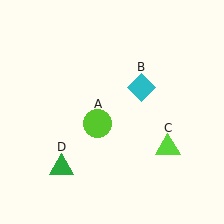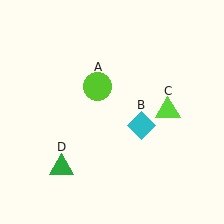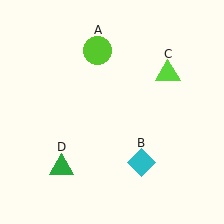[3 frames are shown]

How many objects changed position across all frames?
3 objects changed position: lime circle (object A), cyan diamond (object B), lime triangle (object C).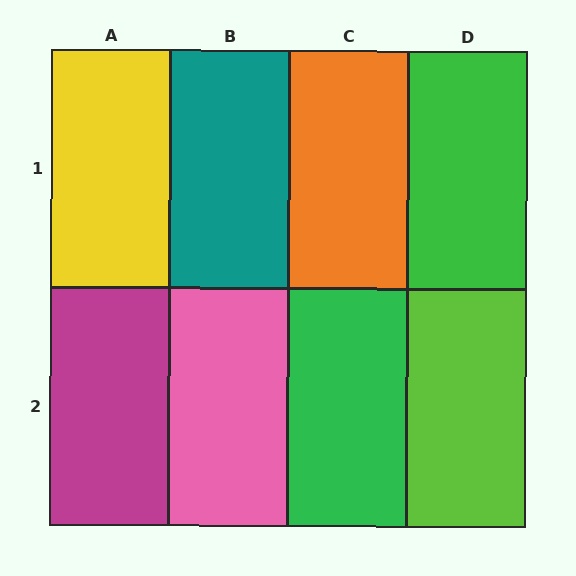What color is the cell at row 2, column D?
Lime.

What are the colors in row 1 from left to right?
Yellow, teal, orange, green.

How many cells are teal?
1 cell is teal.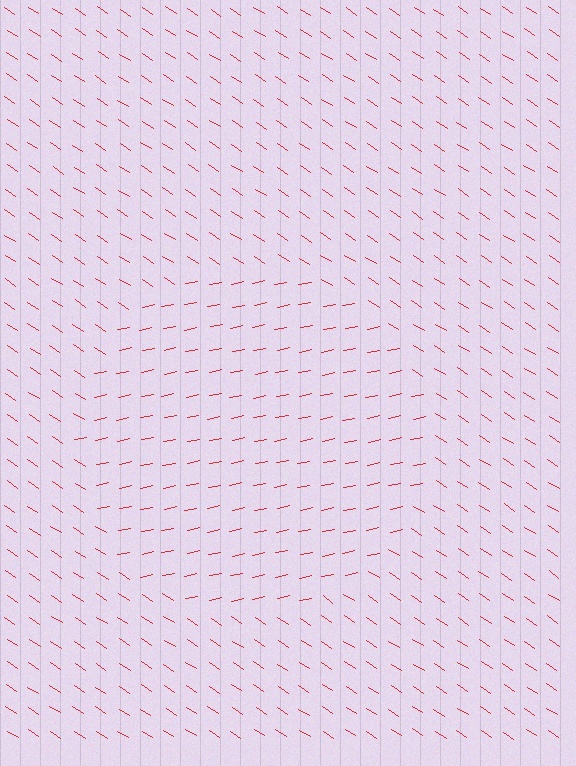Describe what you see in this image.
The image is filled with small red line segments. A circle region in the image has lines oriented differently from the surrounding lines, creating a visible texture boundary.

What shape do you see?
I see a circle.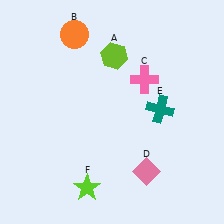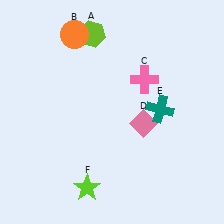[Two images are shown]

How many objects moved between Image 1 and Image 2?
2 objects moved between the two images.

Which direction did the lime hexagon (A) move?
The lime hexagon (A) moved left.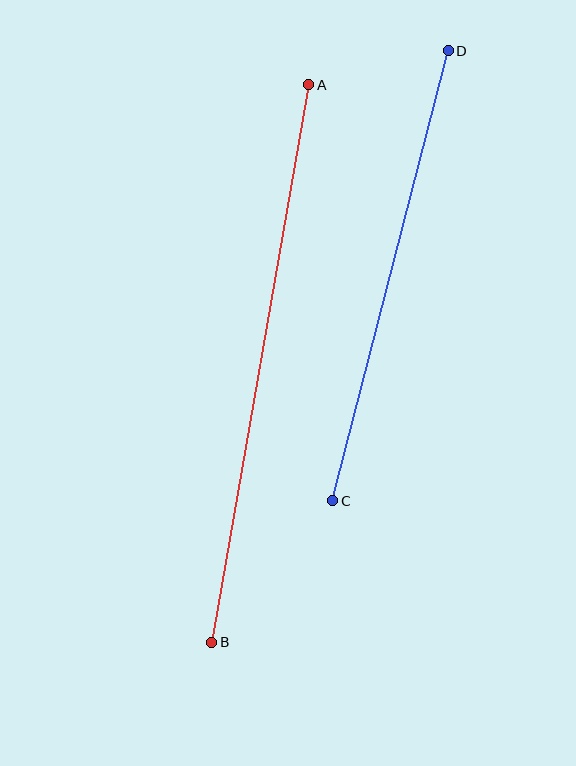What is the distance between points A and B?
The distance is approximately 566 pixels.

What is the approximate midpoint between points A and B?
The midpoint is at approximately (260, 363) pixels.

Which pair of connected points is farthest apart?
Points A and B are farthest apart.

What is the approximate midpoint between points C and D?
The midpoint is at approximately (391, 276) pixels.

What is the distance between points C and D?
The distance is approximately 465 pixels.